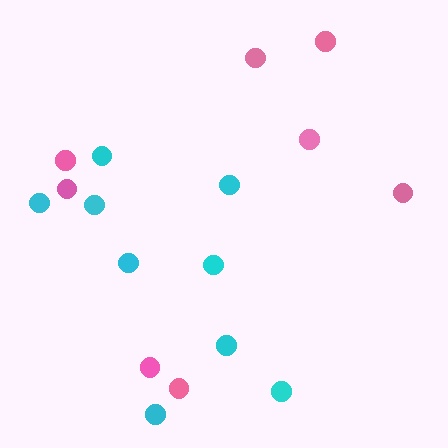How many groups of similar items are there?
There are 2 groups: one group of cyan circles (9) and one group of pink circles (8).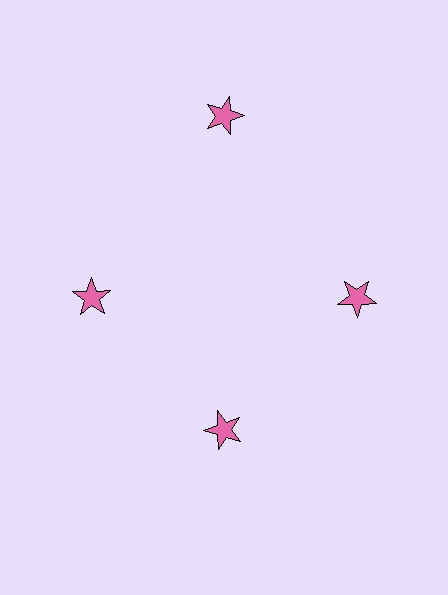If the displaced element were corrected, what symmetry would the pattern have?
It would have 4-fold rotational symmetry — the pattern would map onto itself every 90 degrees.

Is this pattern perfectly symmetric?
No. The 4 pink stars are arranged in a ring, but one element near the 12 o'clock position is pushed outward from the center, breaking the 4-fold rotational symmetry.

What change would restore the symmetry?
The symmetry would be restored by moving it inward, back onto the ring so that all 4 stars sit at equal angles and equal distance from the center.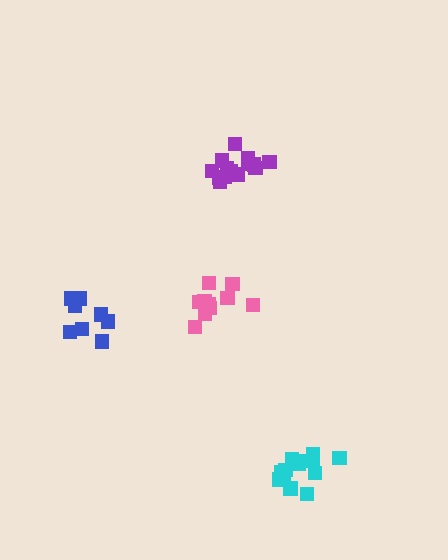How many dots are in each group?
Group 1: 10 dots, Group 2: 13 dots, Group 3: 8 dots, Group 4: 14 dots (45 total).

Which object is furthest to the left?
The blue cluster is leftmost.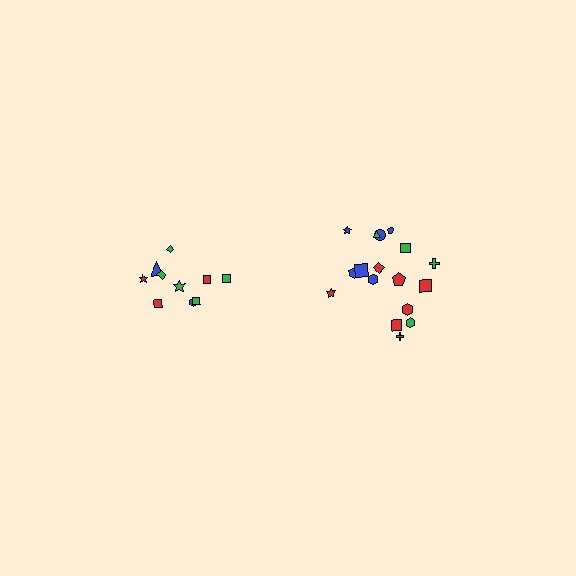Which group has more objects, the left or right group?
The right group.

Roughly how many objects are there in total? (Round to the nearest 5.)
Roughly 30 objects in total.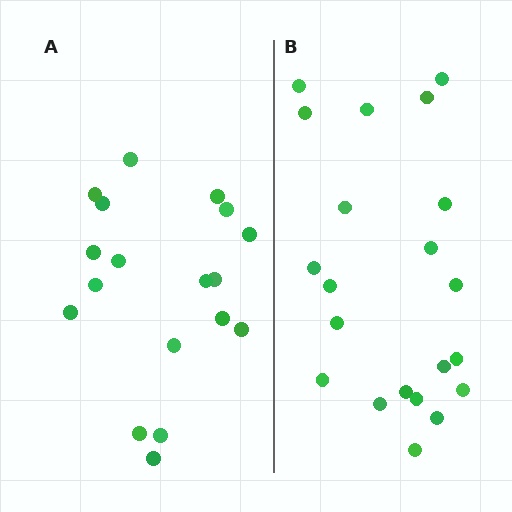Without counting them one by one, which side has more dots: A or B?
Region B (the right region) has more dots.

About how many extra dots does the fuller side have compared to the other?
Region B has just a few more — roughly 2 or 3 more dots than region A.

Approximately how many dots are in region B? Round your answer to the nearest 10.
About 20 dots. (The exact count is 21, which rounds to 20.)